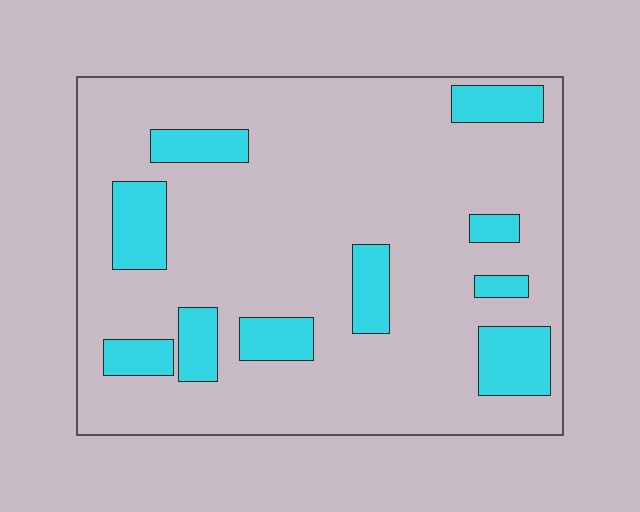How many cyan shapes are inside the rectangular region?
10.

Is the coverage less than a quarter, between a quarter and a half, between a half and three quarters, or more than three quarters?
Less than a quarter.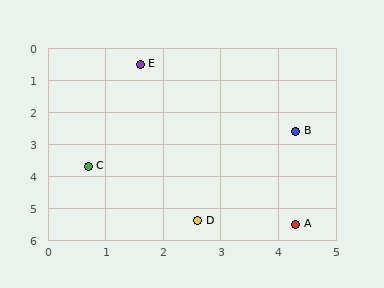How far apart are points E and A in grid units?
Points E and A are about 5.7 grid units apart.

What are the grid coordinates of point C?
Point C is at approximately (0.7, 3.7).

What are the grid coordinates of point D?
Point D is at approximately (2.6, 5.4).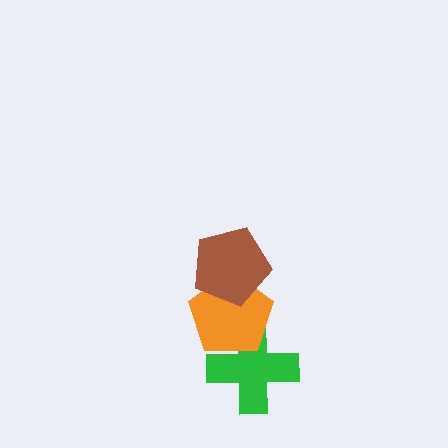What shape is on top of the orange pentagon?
The brown pentagon is on top of the orange pentagon.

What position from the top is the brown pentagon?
The brown pentagon is 1st from the top.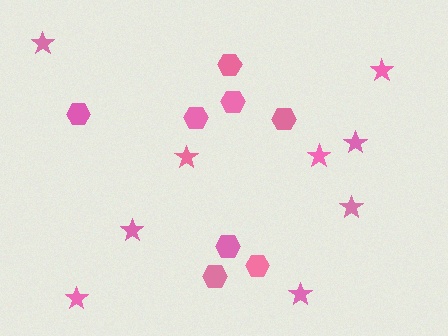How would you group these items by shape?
There are 2 groups: one group of hexagons (8) and one group of stars (9).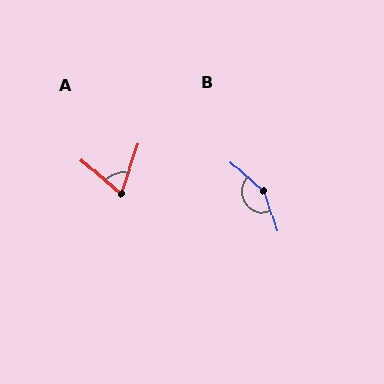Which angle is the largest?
B, at approximately 150 degrees.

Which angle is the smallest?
A, at approximately 68 degrees.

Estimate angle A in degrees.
Approximately 68 degrees.